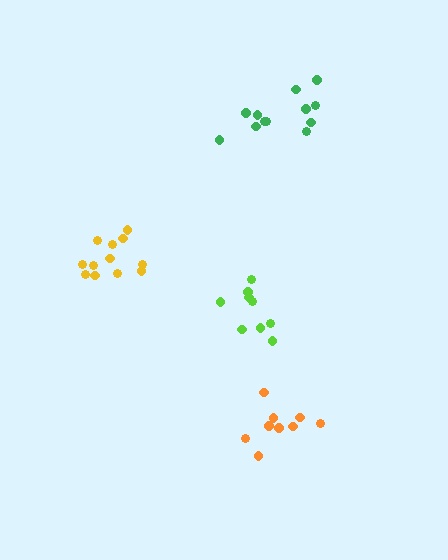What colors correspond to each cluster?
The clusters are colored: lime, green, yellow, orange.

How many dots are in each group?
Group 1: 9 dots, Group 2: 12 dots, Group 3: 12 dots, Group 4: 9 dots (42 total).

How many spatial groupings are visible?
There are 4 spatial groupings.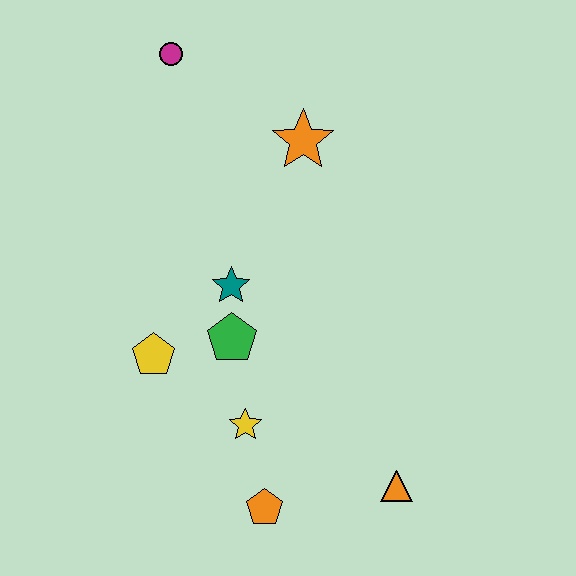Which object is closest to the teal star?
The green pentagon is closest to the teal star.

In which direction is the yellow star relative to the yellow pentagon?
The yellow star is to the right of the yellow pentagon.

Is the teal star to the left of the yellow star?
Yes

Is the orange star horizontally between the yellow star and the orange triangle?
Yes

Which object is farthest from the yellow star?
The magenta circle is farthest from the yellow star.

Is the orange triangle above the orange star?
No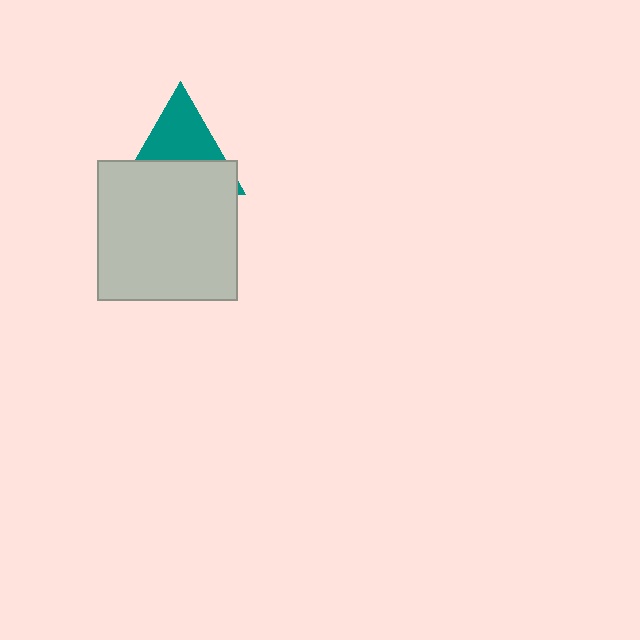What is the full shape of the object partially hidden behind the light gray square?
The partially hidden object is a teal triangle.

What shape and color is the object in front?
The object in front is a light gray square.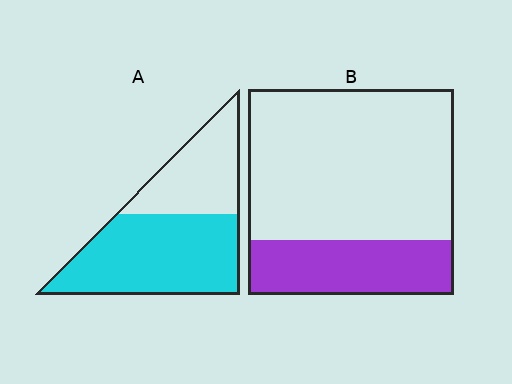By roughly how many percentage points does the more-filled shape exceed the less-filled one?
By roughly 35 percentage points (A over B).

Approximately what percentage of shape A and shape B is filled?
A is approximately 65% and B is approximately 25%.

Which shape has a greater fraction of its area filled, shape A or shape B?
Shape A.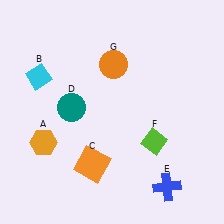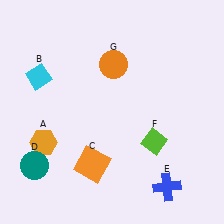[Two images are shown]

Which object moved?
The teal circle (D) moved down.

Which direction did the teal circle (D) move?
The teal circle (D) moved down.